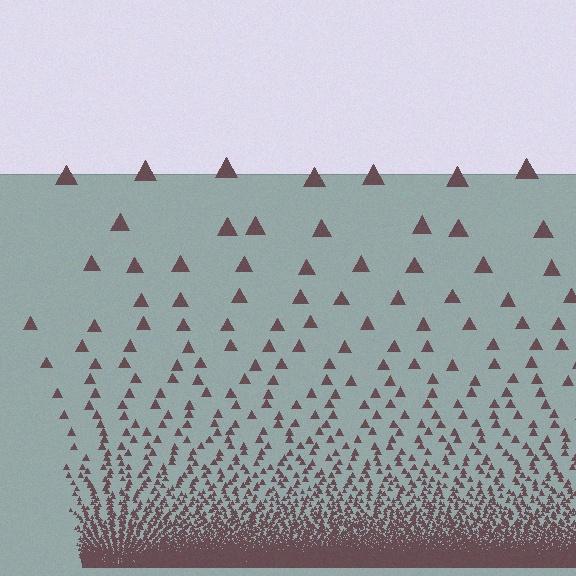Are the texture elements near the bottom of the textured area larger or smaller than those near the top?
Smaller. The gradient is inverted — elements near the bottom are smaller and denser.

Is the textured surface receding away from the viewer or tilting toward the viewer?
The surface appears to tilt toward the viewer. Texture elements get larger and sparser toward the top.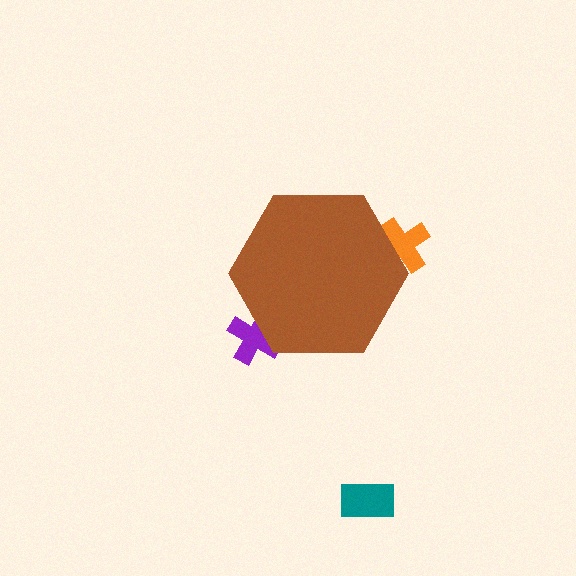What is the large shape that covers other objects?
A brown hexagon.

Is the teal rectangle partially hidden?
No, the teal rectangle is fully visible.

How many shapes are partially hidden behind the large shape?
2 shapes are partially hidden.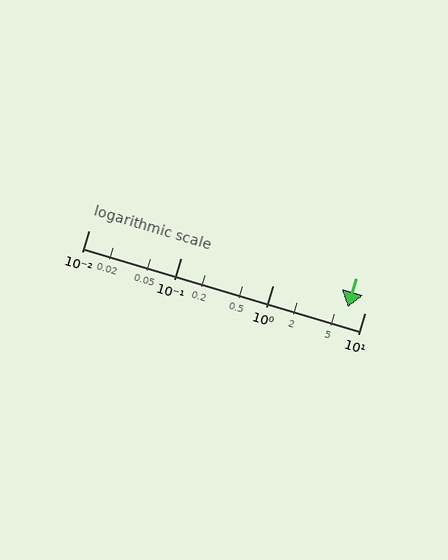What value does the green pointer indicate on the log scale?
The pointer indicates approximately 6.6.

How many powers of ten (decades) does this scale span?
The scale spans 3 decades, from 0.01 to 10.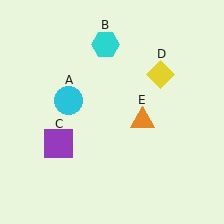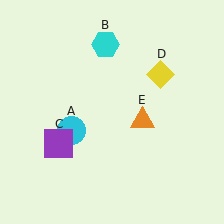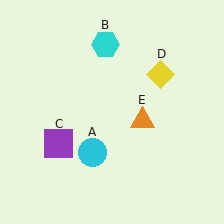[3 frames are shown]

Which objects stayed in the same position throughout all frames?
Cyan hexagon (object B) and purple square (object C) and yellow diamond (object D) and orange triangle (object E) remained stationary.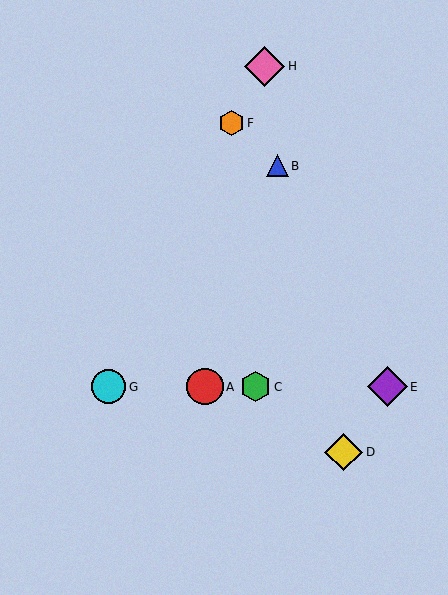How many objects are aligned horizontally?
4 objects (A, C, E, G) are aligned horizontally.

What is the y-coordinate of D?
Object D is at y≈452.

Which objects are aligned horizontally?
Objects A, C, E, G are aligned horizontally.